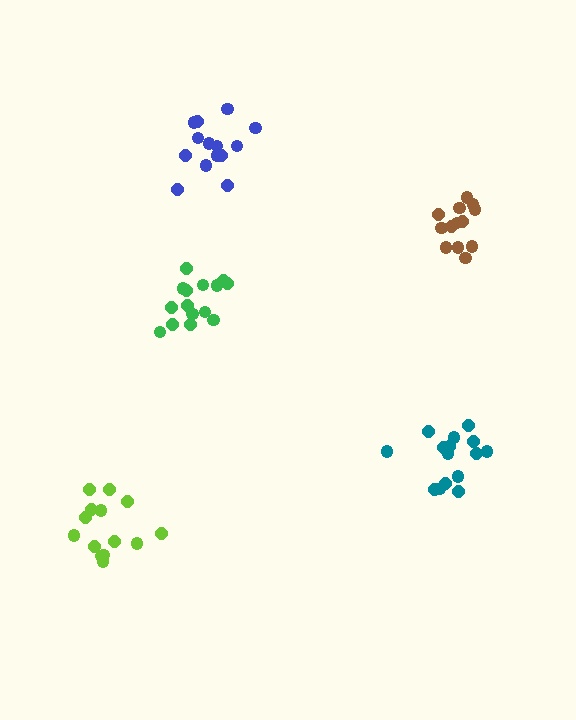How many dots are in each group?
Group 1: 15 dots, Group 2: 14 dots, Group 3: 14 dots, Group 4: 16 dots, Group 5: 14 dots (73 total).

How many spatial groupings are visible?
There are 5 spatial groupings.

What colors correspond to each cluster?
The clusters are colored: green, brown, blue, teal, lime.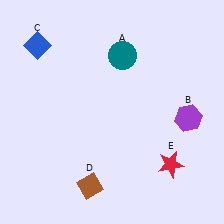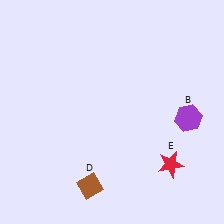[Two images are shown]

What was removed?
The blue diamond (C), the teal circle (A) were removed in Image 2.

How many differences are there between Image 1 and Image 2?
There are 2 differences between the two images.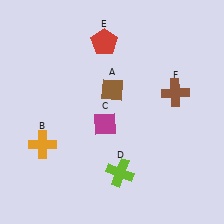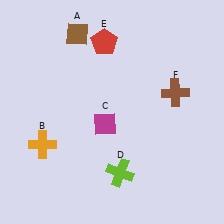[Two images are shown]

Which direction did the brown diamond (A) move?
The brown diamond (A) moved up.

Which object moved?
The brown diamond (A) moved up.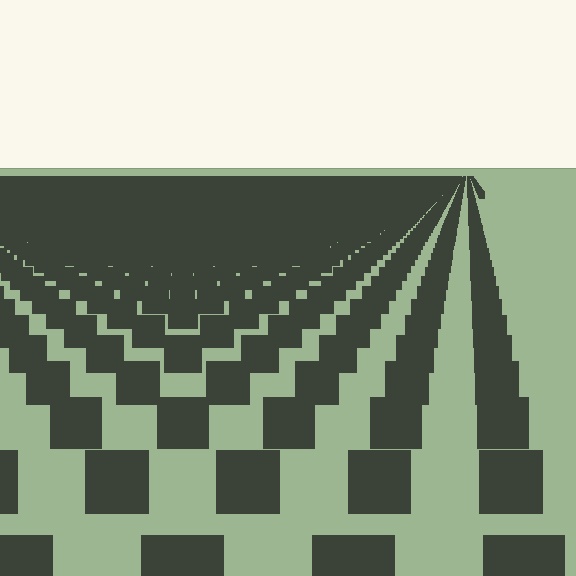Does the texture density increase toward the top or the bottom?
Density increases toward the top.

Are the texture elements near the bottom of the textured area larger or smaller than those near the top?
Larger. Near the bottom, elements are closer to the viewer and appear at a bigger on-screen size.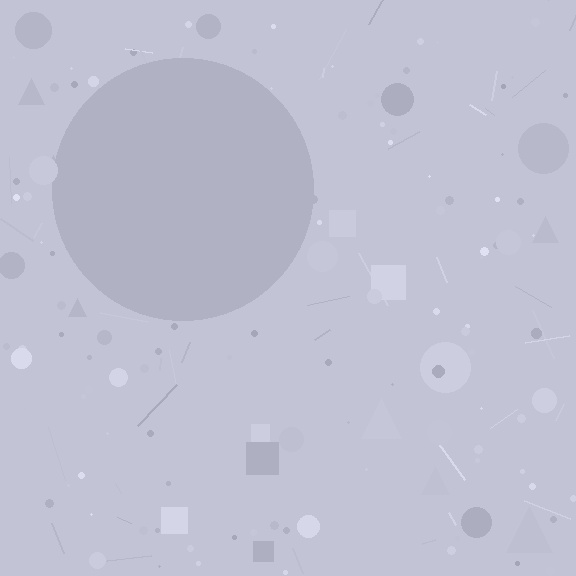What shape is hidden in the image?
A circle is hidden in the image.